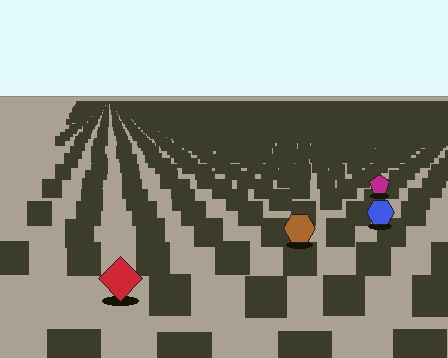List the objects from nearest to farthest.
From nearest to farthest: the red diamond, the brown hexagon, the blue hexagon, the magenta pentagon.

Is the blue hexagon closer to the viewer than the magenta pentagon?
Yes. The blue hexagon is closer — you can tell from the texture gradient: the ground texture is coarser near it.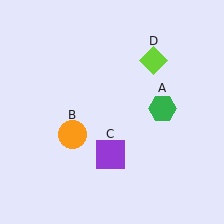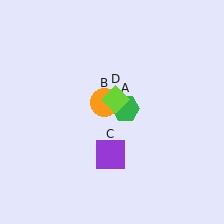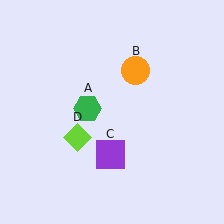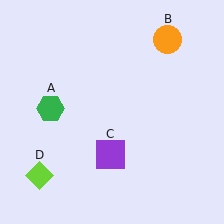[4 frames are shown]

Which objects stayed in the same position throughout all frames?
Purple square (object C) remained stationary.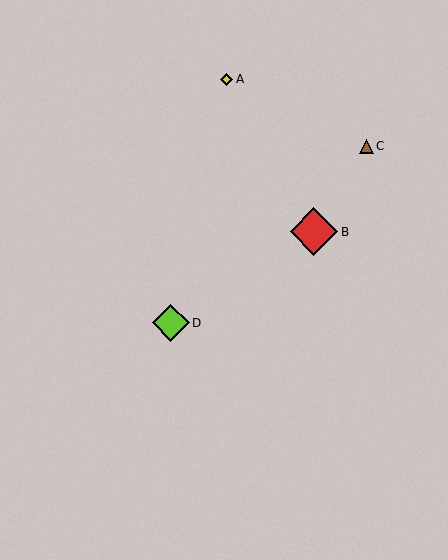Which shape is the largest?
The red diamond (labeled B) is the largest.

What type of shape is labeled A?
Shape A is a yellow diamond.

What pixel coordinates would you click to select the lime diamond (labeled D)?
Click at (171, 323) to select the lime diamond D.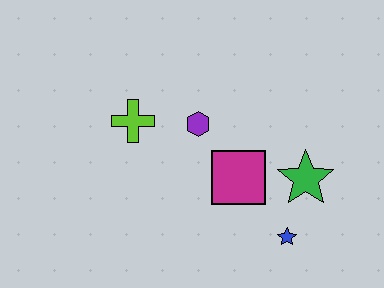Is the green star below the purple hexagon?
Yes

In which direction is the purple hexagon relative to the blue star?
The purple hexagon is above the blue star.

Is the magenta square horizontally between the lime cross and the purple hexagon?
No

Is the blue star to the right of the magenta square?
Yes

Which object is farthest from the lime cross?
The blue star is farthest from the lime cross.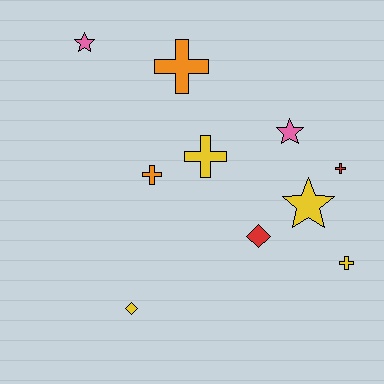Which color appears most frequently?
Yellow, with 4 objects.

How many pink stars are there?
There are 2 pink stars.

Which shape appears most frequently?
Cross, with 5 objects.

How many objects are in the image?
There are 10 objects.